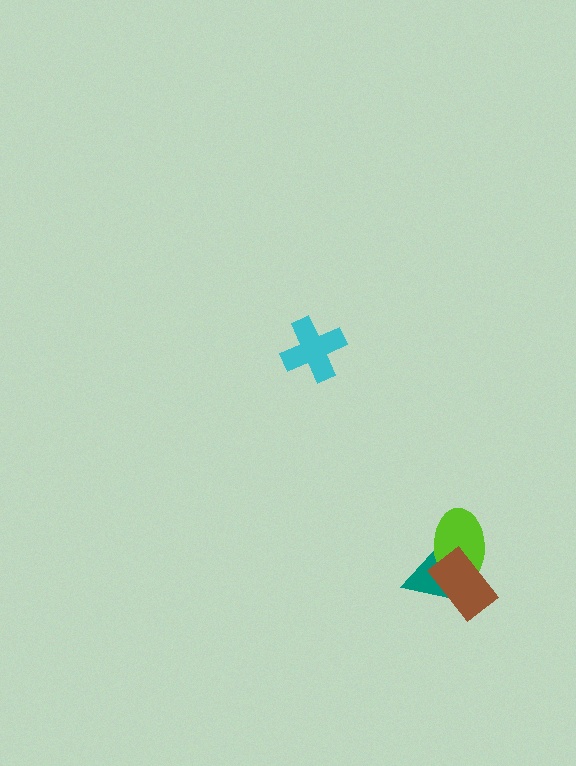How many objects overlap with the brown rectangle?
2 objects overlap with the brown rectangle.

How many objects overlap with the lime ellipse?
2 objects overlap with the lime ellipse.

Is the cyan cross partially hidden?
No, no other shape covers it.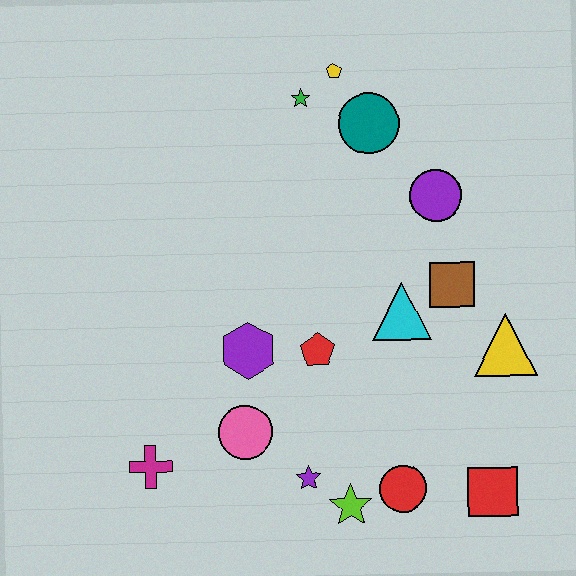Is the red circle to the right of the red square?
No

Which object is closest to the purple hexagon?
The red pentagon is closest to the purple hexagon.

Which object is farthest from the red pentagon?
The yellow pentagon is farthest from the red pentagon.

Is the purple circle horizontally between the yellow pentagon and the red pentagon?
No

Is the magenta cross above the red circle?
Yes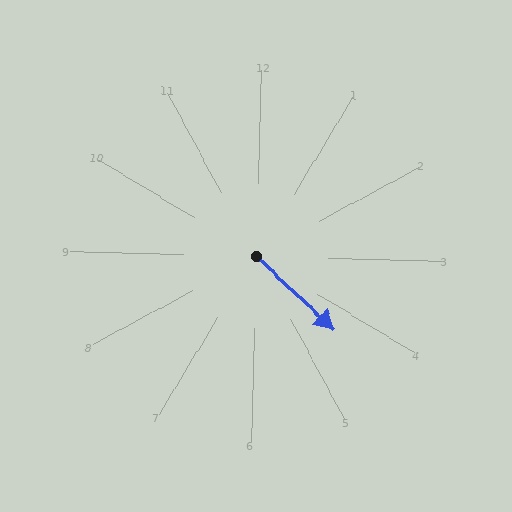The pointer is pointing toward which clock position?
Roughly 4 o'clock.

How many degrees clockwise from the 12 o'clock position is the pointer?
Approximately 132 degrees.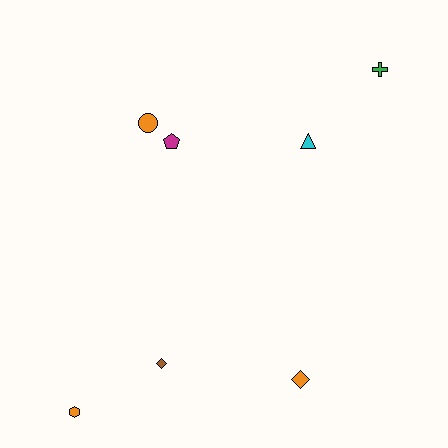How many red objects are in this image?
There are no red objects.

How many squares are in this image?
There are no squares.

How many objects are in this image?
There are 7 objects.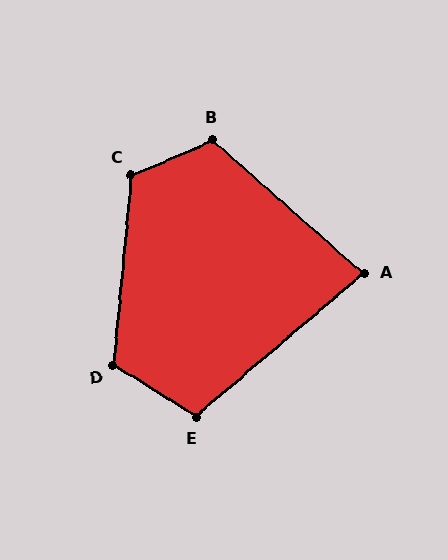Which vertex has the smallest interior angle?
A, at approximately 82 degrees.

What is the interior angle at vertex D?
Approximately 116 degrees (obtuse).